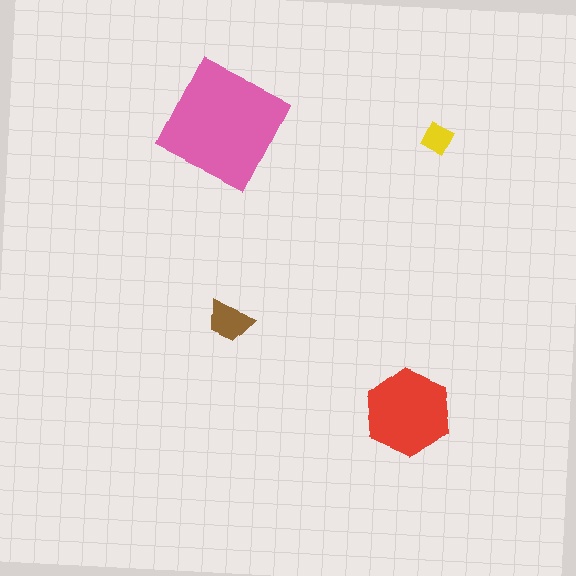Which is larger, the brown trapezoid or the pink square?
The pink square.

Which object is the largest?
The pink square.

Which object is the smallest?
The yellow diamond.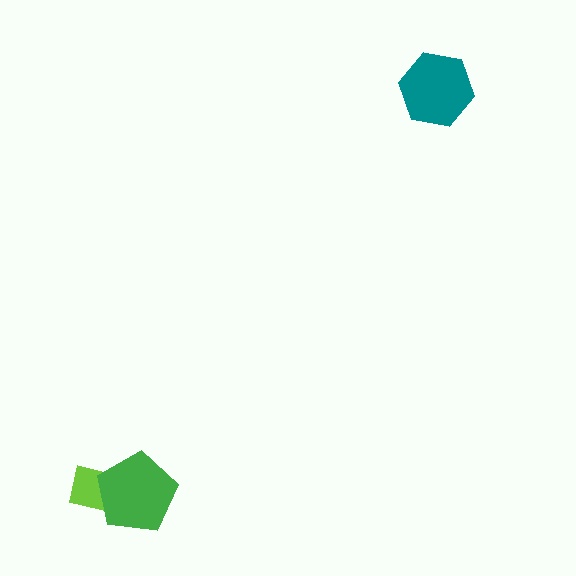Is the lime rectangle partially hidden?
Yes, it is partially covered by another shape.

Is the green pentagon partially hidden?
No, no other shape covers it.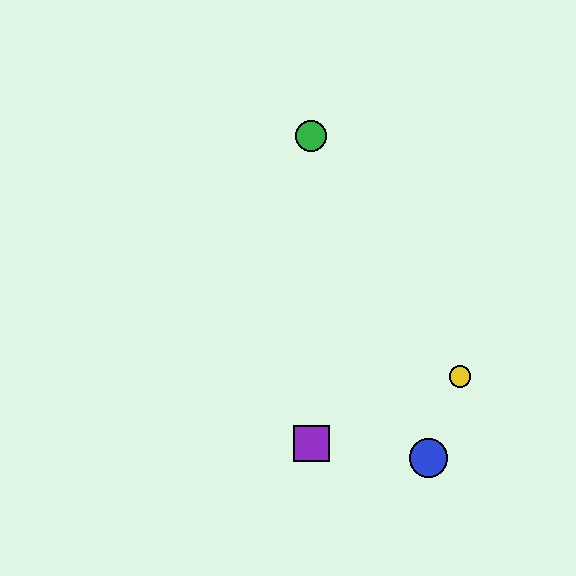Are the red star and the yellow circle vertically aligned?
No, the red star is at x≈311 and the yellow circle is at x≈460.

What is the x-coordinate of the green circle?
The green circle is at x≈311.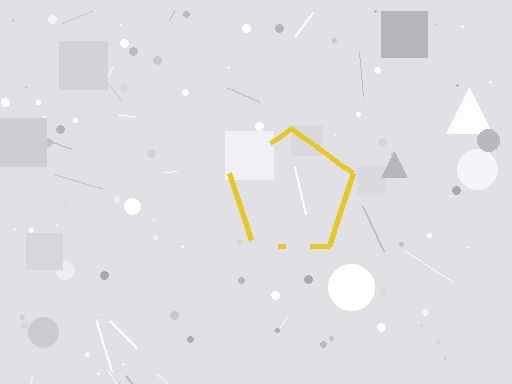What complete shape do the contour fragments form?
The contour fragments form a pentagon.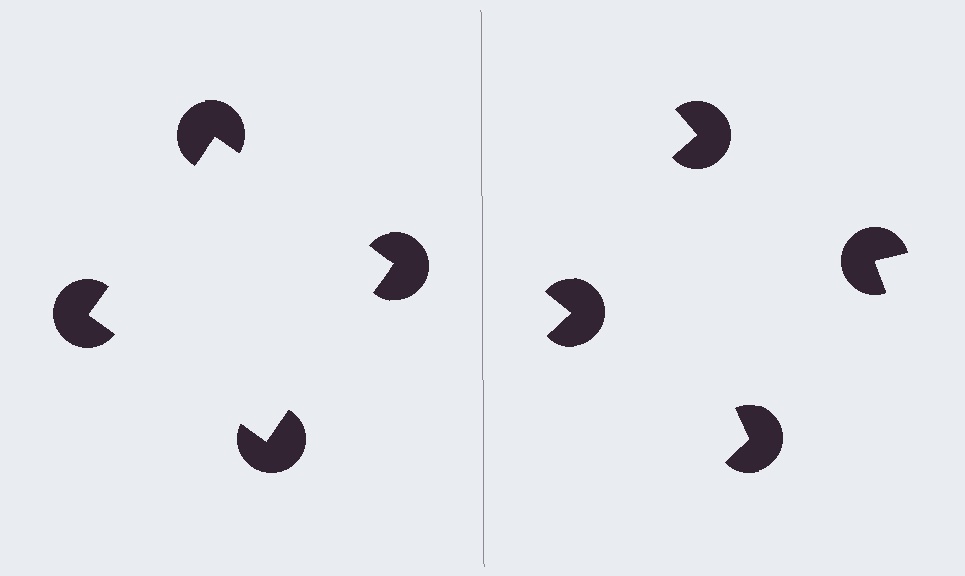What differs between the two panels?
The pac-man discs are positioned identically on both sides; only the wedge orientations differ. On the left they align to a square; on the right they are misaligned.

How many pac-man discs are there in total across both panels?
8 — 4 on each side.